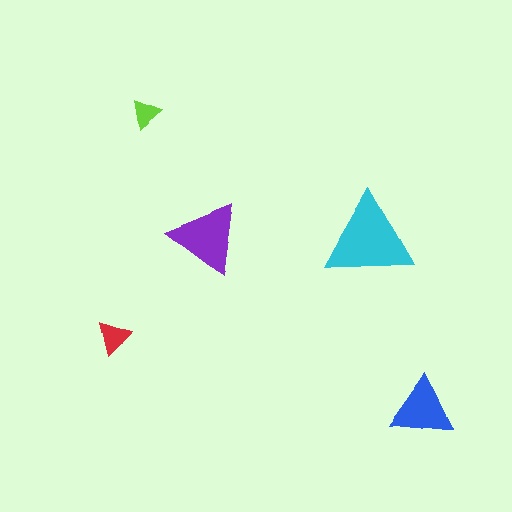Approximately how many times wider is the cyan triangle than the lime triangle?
About 3 times wider.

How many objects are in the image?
There are 5 objects in the image.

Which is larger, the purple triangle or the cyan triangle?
The cyan one.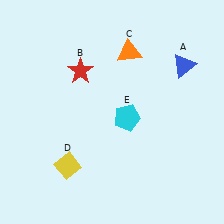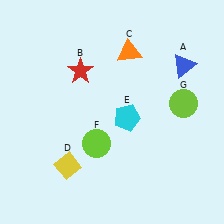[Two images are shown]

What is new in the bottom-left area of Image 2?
A lime circle (F) was added in the bottom-left area of Image 2.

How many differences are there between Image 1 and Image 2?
There are 2 differences between the two images.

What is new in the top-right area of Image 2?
A lime circle (G) was added in the top-right area of Image 2.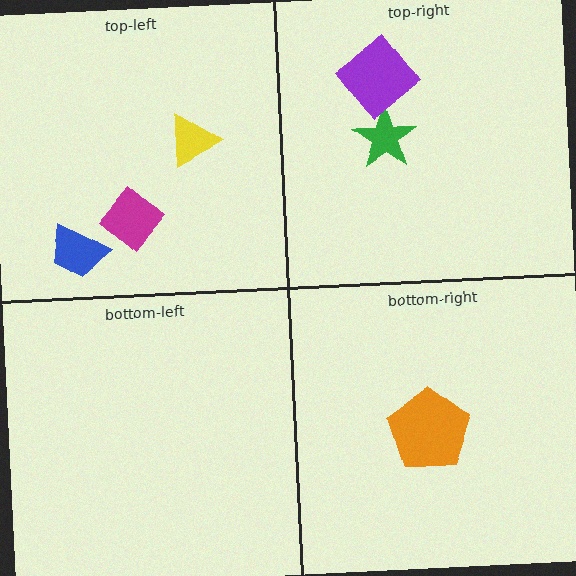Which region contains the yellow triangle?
The top-left region.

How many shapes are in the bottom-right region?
1.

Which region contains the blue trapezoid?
The top-left region.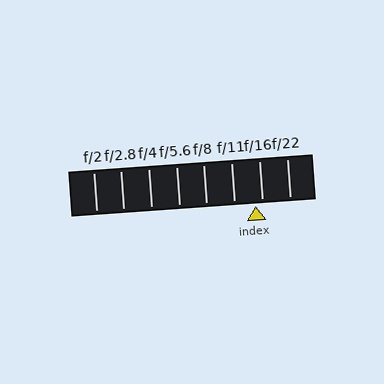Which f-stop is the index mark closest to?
The index mark is closest to f/16.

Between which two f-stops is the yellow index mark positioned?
The index mark is between f/11 and f/16.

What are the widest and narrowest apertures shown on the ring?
The widest aperture shown is f/2 and the narrowest is f/22.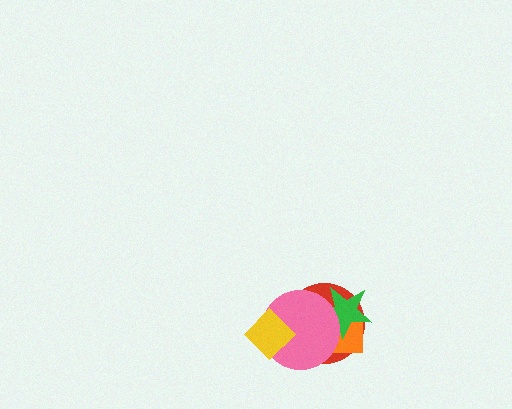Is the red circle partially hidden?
Yes, it is partially covered by another shape.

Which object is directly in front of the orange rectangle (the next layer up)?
The green star is directly in front of the orange rectangle.